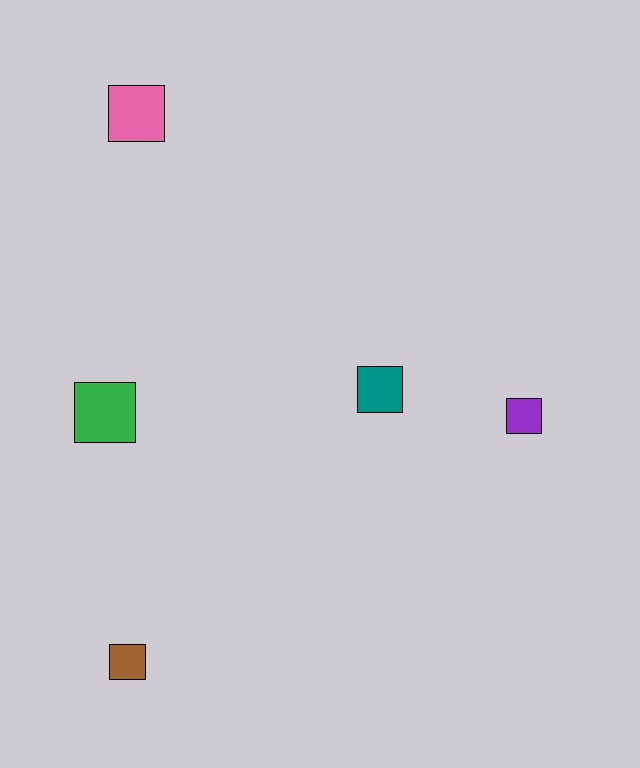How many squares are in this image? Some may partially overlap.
There are 5 squares.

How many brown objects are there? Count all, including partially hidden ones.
There is 1 brown object.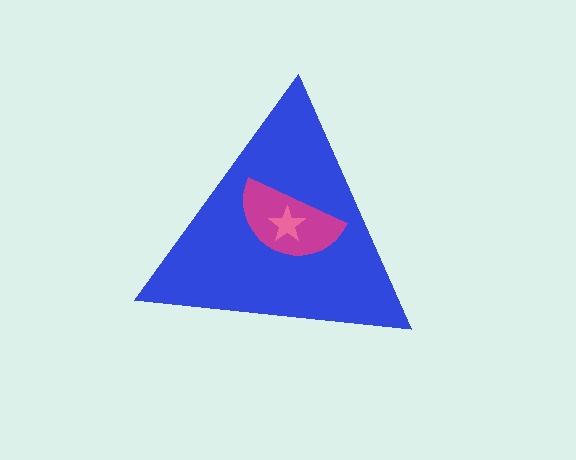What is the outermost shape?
The blue triangle.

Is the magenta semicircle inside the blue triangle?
Yes.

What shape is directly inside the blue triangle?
The magenta semicircle.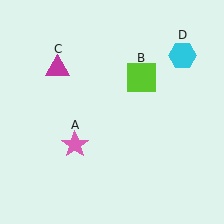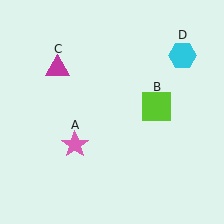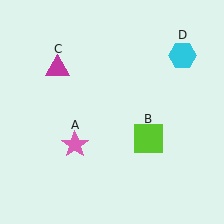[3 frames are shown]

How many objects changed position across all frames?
1 object changed position: lime square (object B).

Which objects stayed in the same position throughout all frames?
Pink star (object A) and magenta triangle (object C) and cyan hexagon (object D) remained stationary.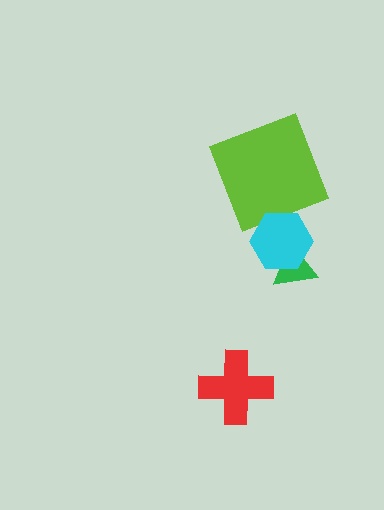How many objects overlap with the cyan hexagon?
2 objects overlap with the cyan hexagon.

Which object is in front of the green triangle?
The cyan hexagon is in front of the green triangle.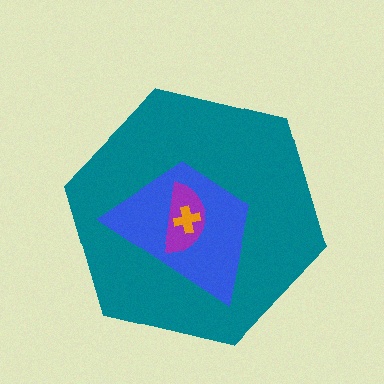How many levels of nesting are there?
4.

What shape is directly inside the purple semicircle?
The orange cross.